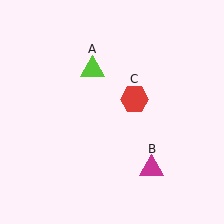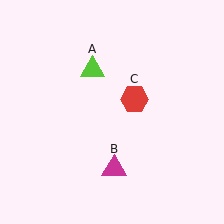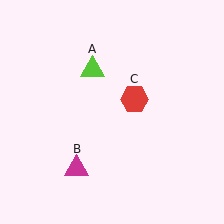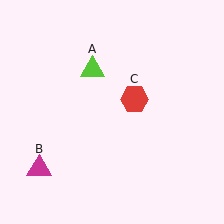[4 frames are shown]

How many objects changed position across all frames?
1 object changed position: magenta triangle (object B).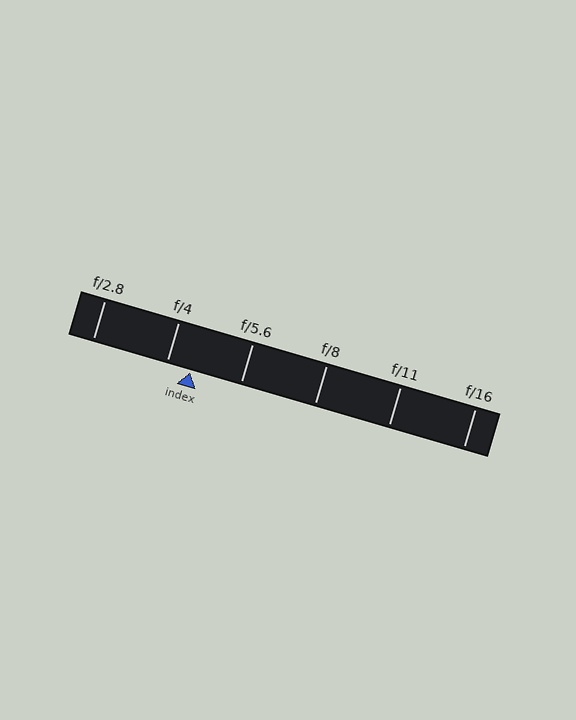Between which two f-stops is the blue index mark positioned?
The index mark is between f/4 and f/5.6.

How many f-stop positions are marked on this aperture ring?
There are 6 f-stop positions marked.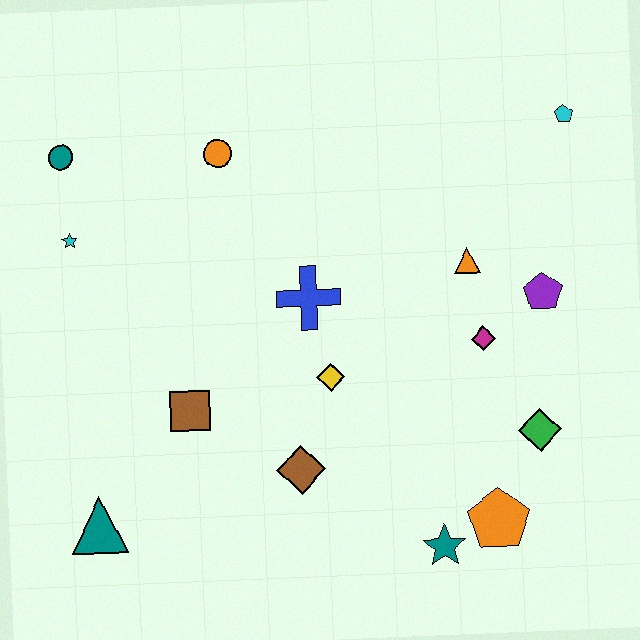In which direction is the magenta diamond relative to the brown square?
The magenta diamond is to the right of the brown square.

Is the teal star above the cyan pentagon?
No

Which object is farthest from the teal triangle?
The cyan pentagon is farthest from the teal triangle.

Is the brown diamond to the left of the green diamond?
Yes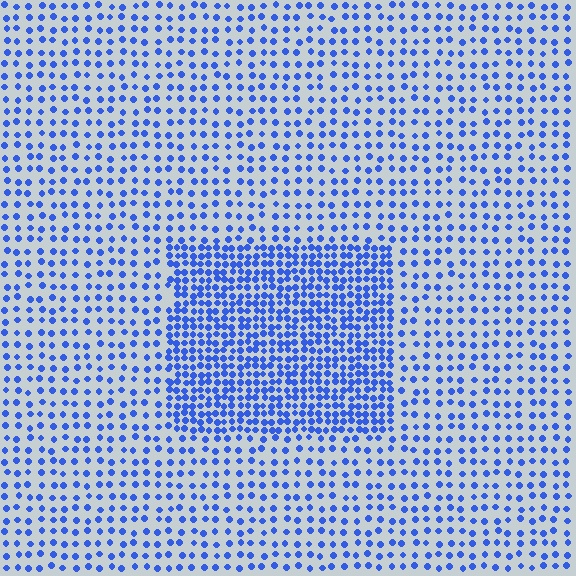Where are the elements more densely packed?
The elements are more densely packed inside the rectangle boundary.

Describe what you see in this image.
The image contains small blue elements arranged at two different densities. A rectangle-shaped region is visible where the elements are more densely packed than the surrounding area.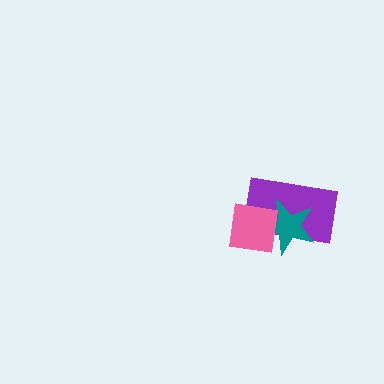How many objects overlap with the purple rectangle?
2 objects overlap with the purple rectangle.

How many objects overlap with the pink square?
2 objects overlap with the pink square.